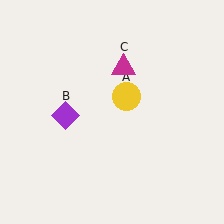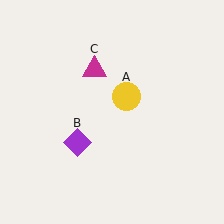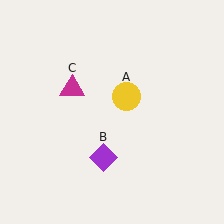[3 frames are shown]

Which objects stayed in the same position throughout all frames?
Yellow circle (object A) remained stationary.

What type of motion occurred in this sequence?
The purple diamond (object B), magenta triangle (object C) rotated counterclockwise around the center of the scene.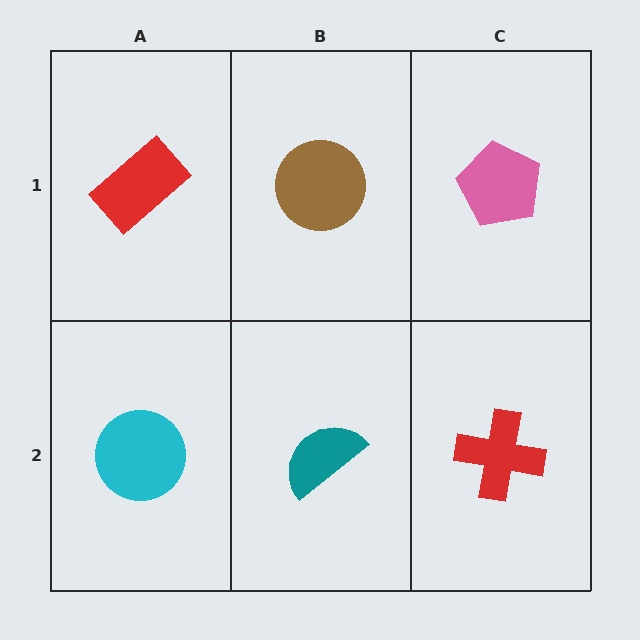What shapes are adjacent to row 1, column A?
A cyan circle (row 2, column A), a brown circle (row 1, column B).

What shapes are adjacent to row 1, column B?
A teal semicircle (row 2, column B), a red rectangle (row 1, column A), a pink pentagon (row 1, column C).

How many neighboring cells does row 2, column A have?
2.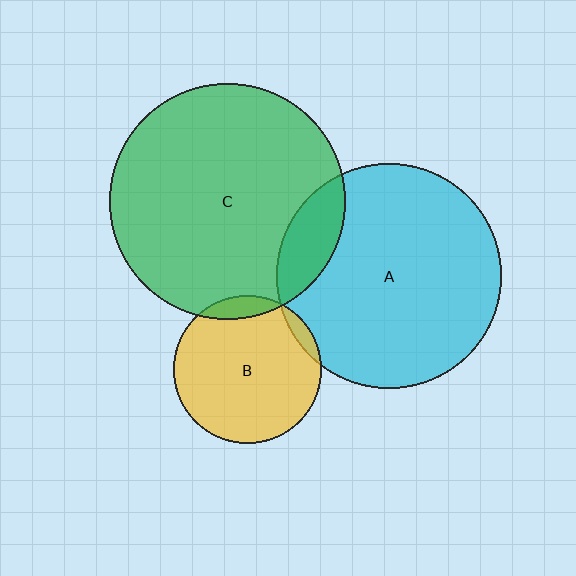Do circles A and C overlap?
Yes.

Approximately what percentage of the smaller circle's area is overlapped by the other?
Approximately 15%.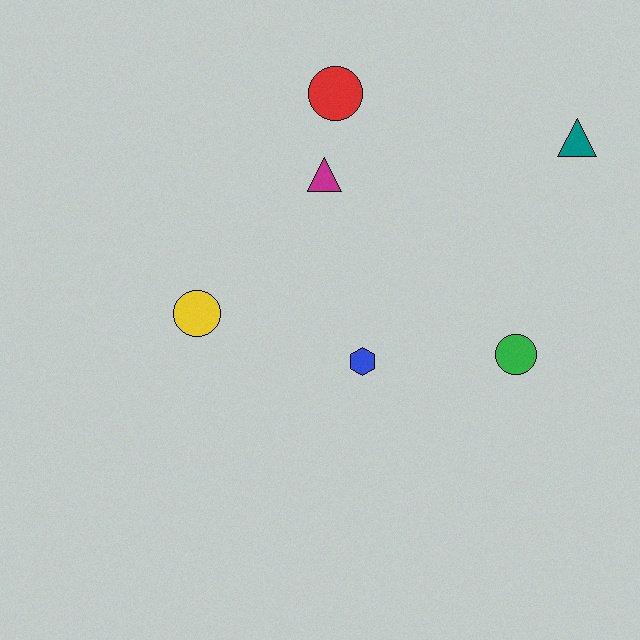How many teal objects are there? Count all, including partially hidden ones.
There is 1 teal object.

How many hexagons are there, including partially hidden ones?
There is 1 hexagon.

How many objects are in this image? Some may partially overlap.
There are 6 objects.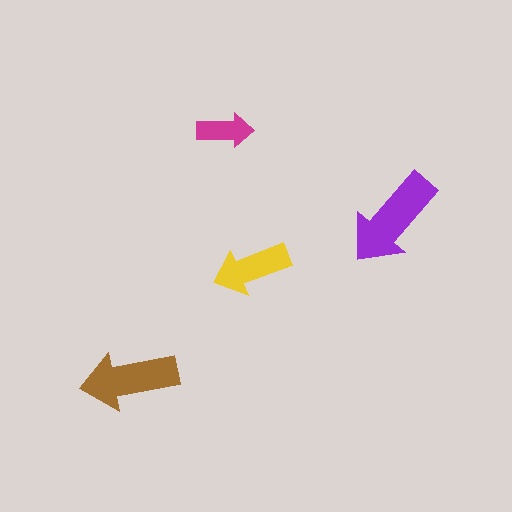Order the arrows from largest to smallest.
the purple one, the brown one, the yellow one, the magenta one.